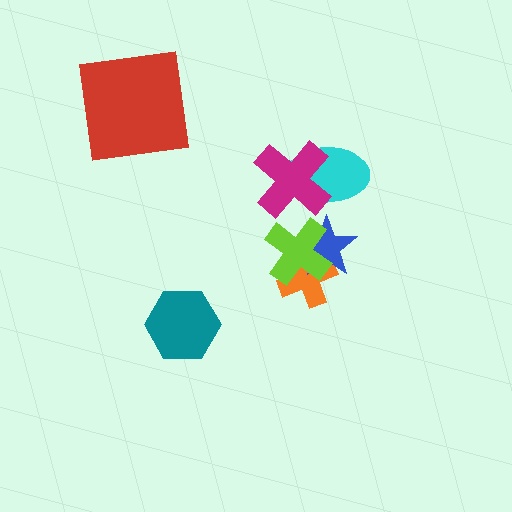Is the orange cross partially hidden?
Yes, it is partially covered by another shape.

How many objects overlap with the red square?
0 objects overlap with the red square.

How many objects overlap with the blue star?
2 objects overlap with the blue star.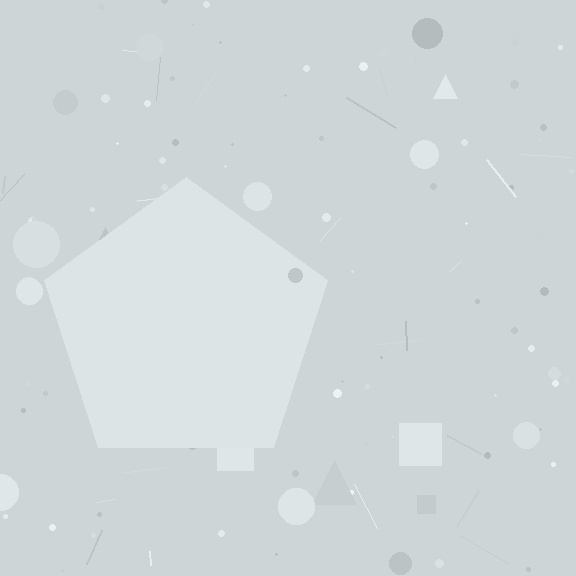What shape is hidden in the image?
A pentagon is hidden in the image.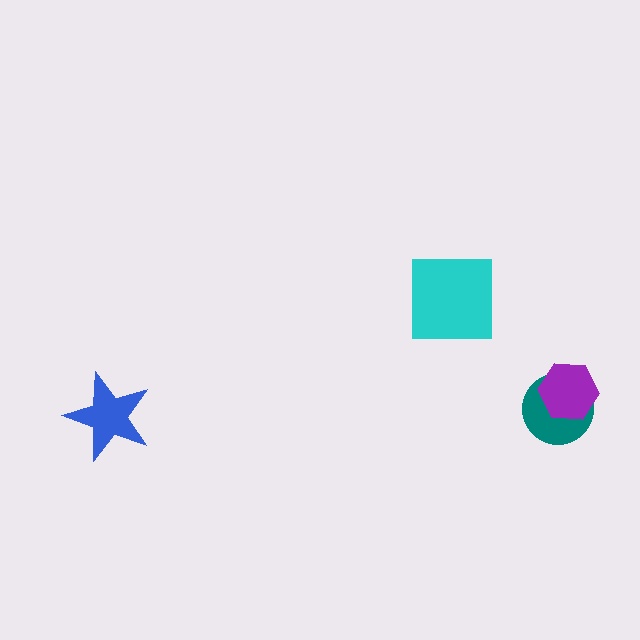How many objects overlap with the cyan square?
0 objects overlap with the cyan square.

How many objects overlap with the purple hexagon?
1 object overlaps with the purple hexagon.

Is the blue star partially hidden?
No, no other shape covers it.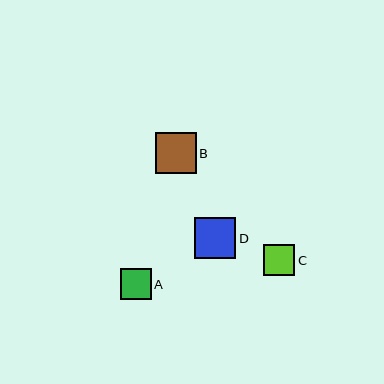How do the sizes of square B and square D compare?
Square B and square D are approximately the same size.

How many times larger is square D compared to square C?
Square D is approximately 1.3 times the size of square C.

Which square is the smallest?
Square A is the smallest with a size of approximately 31 pixels.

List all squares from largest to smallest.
From largest to smallest: B, D, C, A.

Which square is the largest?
Square B is the largest with a size of approximately 41 pixels.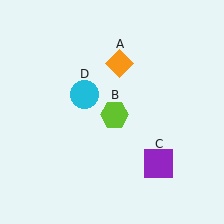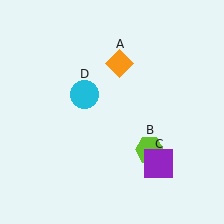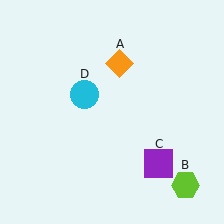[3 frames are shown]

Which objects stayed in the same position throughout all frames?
Orange diamond (object A) and purple square (object C) and cyan circle (object D) remained stationary.